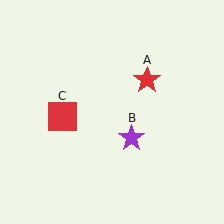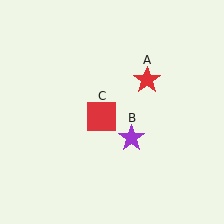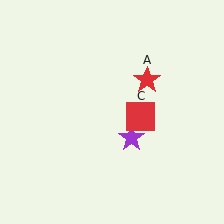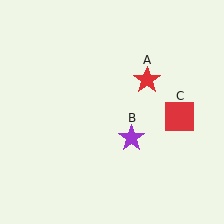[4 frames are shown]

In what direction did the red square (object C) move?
The red square (object C) moved right.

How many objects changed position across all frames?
1 object changed position: red square (object C).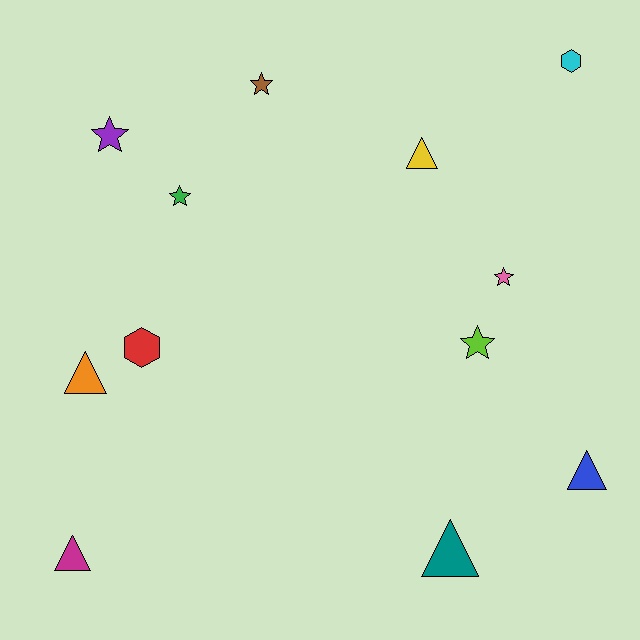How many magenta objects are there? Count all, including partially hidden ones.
There is 1 magenta object.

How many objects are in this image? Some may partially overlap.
There are 12 objects.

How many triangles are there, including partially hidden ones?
There are 5 triangles.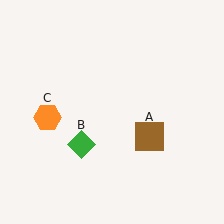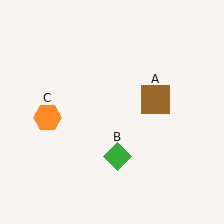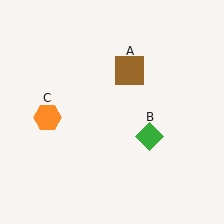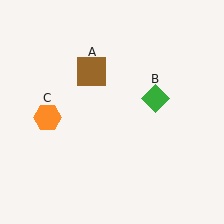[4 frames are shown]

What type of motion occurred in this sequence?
The brown square (object A), green diamond (object B) rotated counterclockwise around the center of the scene.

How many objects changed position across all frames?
2 objects changed position: brown square (object A), green diamond (object B).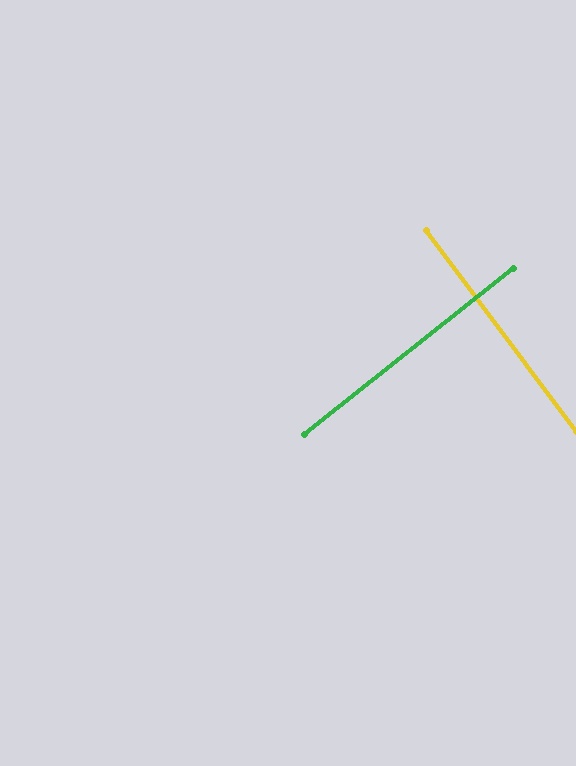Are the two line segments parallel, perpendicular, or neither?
Perpendicular — they meet at approximately 88°.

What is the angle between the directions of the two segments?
Approximately 88 degrees.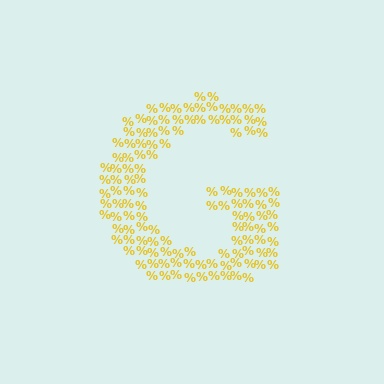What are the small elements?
The small elements are percent signs.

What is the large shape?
The large shape is the letter G.